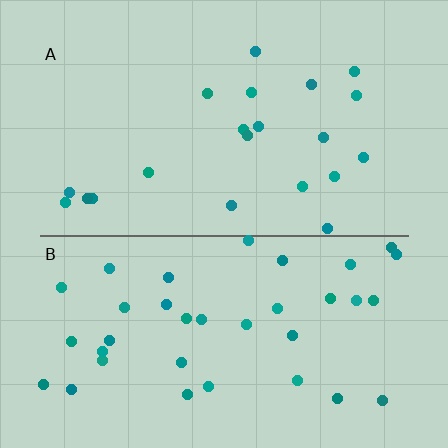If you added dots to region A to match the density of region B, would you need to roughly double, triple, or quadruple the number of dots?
Approximately double.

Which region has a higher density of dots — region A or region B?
B (the bottom).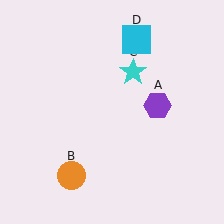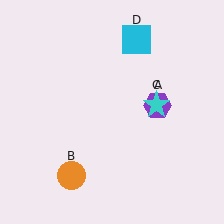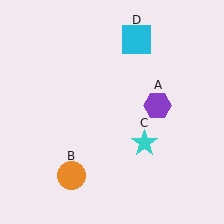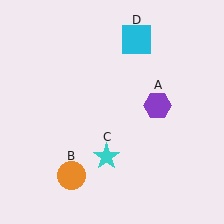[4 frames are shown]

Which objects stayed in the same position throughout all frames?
Purple hexagon (object A) and orange circle (object B) and cyan square (object D) remained stationary.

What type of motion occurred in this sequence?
The cyan star (object C) rotated clockwise around the center of the scene.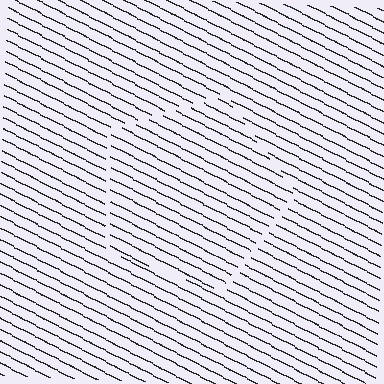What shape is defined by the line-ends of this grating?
An illusory pentagon. The interior of the shape contains the same grating, shifted by half a period — the contour is defined by the phase discontinuity where line-ends from the inner and outer gratings abut.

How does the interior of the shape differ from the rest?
The interior of the shape contains the same grating, shifted by half a period — the contour is defined by the phase discontinuity where line-ends from the inner and outer gratings abut.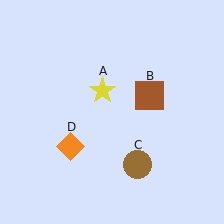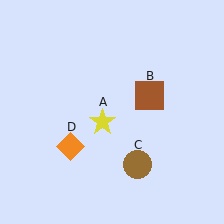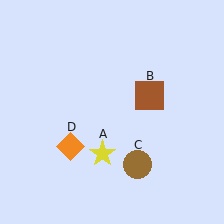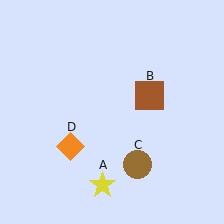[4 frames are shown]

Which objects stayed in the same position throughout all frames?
Brown square (object B) and brown circle (object C) and orange diamond (object D) remained stationary.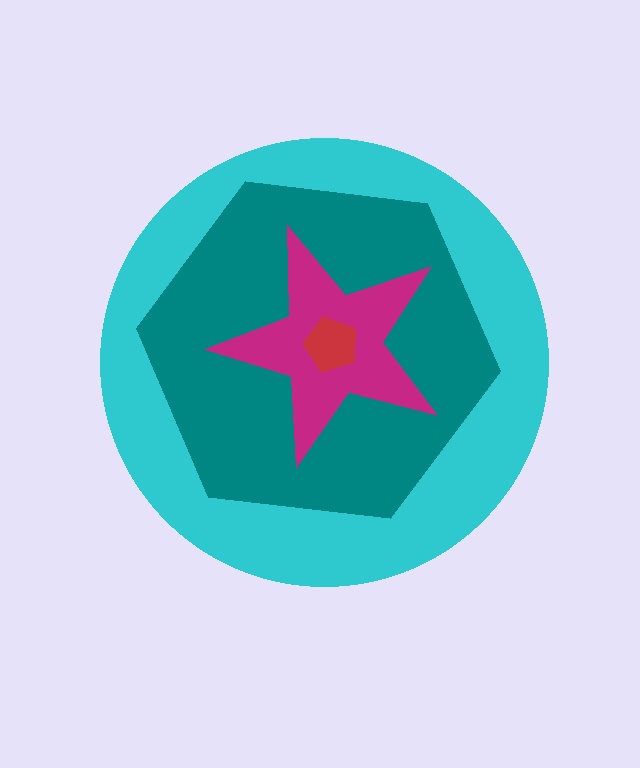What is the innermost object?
The red pentagon.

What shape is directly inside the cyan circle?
The teal hexagon.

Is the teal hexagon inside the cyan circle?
Yes.